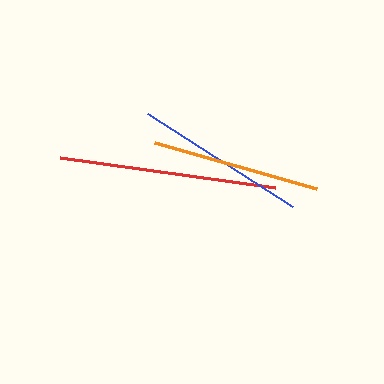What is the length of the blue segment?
The blue segment is approximately 171 pixels long.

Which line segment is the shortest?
The orange line is the shortest at approximately 168 pixels.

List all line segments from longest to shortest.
From longest to shortest: red, blue, orange.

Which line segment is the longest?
The red line is the longest at approximately 217 pixels.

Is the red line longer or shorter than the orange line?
The red line is longer than the orange line.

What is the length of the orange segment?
The orange segment is approximately 168 pixels long.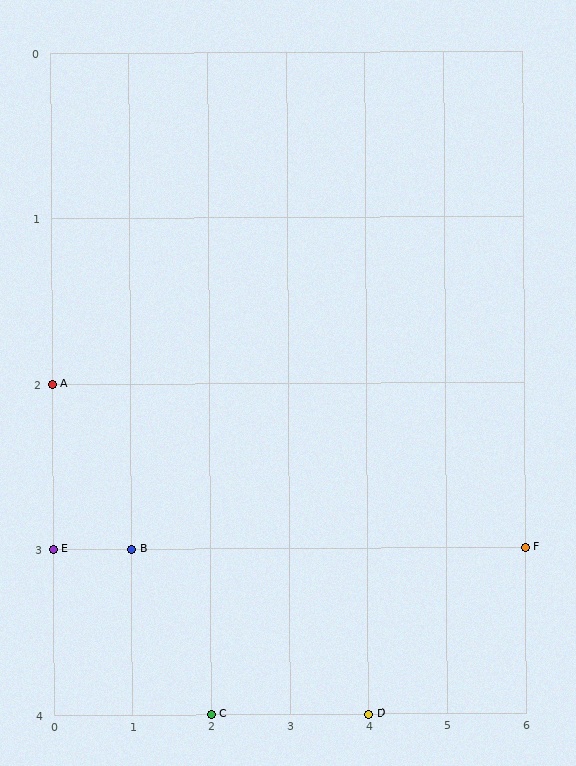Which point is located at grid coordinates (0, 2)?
Point A is at (0, 2).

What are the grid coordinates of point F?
Point F is at grid coordinates (6, 3).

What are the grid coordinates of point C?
Point C is at grid coordinates (2, 4).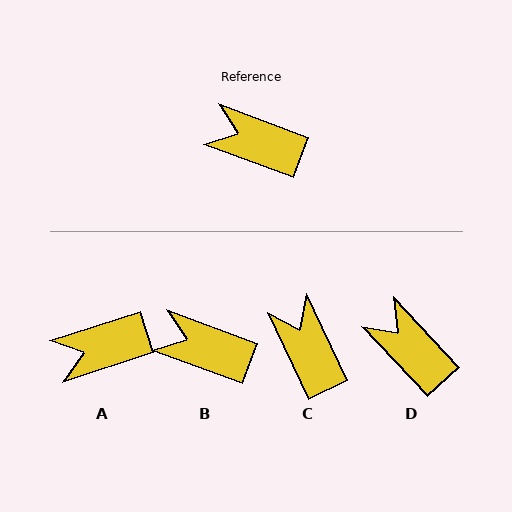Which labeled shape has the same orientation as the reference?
B.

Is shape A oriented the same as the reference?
No, it is off by about 38 degrees.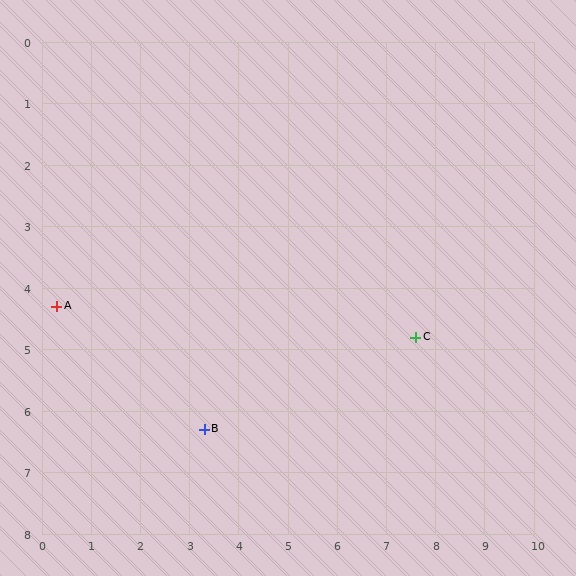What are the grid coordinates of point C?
Point C is at approximately (7.6, 4.8).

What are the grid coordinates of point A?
Point A is at approximately (0.3, 4.3).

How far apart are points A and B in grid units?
Points A and B are about 3.6 grid units apart.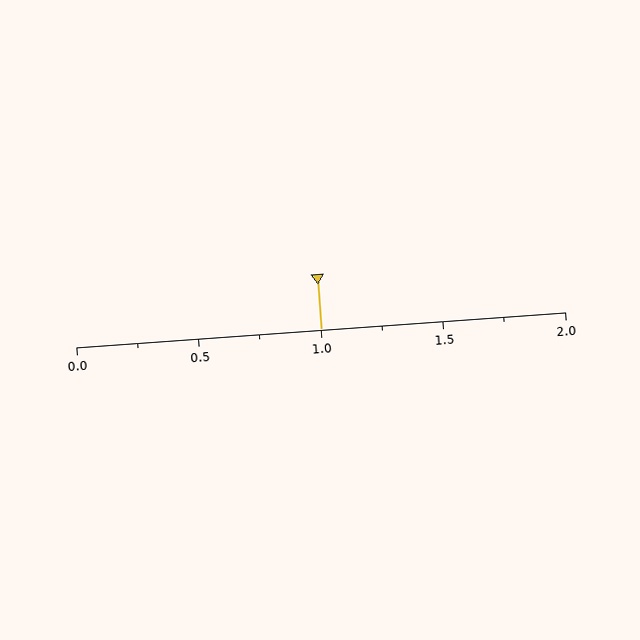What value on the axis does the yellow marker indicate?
The marker indicates approximately 1.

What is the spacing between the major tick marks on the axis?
The major ticks are spaced 0.5 apart.